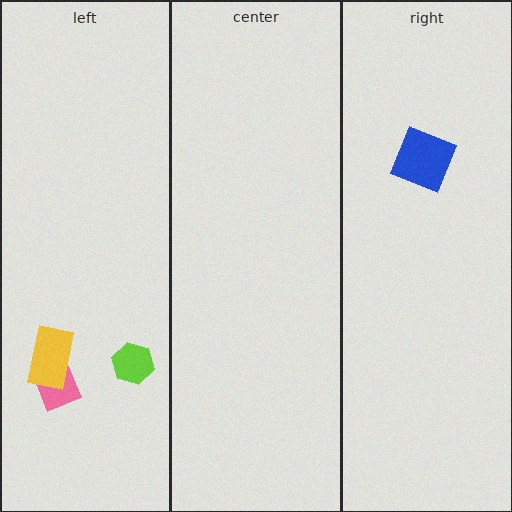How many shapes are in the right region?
1.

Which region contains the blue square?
The right region.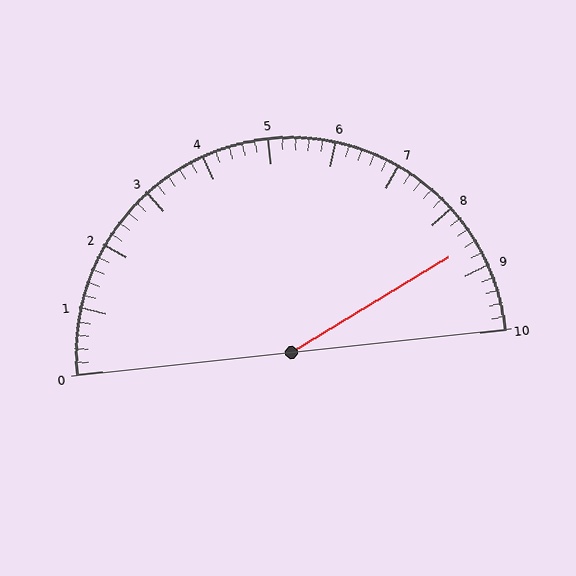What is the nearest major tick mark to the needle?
The nearest major tick mark is 9.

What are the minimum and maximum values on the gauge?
The gauge ranges from 0 to 10.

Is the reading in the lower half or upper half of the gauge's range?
The reading is in the upper half of the range (0 to 10).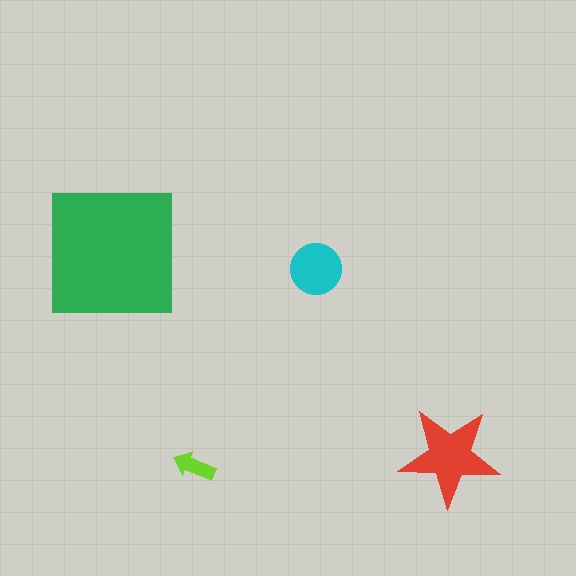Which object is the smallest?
The lime arrow.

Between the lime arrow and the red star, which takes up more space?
The red star.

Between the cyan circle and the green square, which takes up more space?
The green square.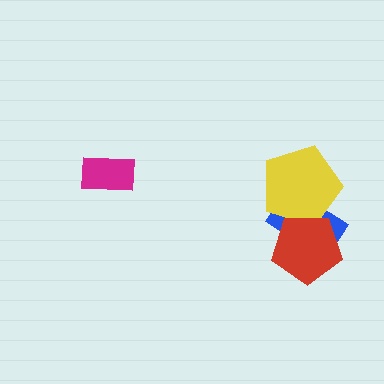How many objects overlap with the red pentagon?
2 objects overlap with the red pentagon.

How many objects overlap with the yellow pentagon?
2 objects overlap with the yellow pentagon.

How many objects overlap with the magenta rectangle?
0 objects overlap with the magenta rectangle.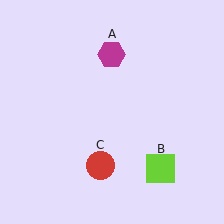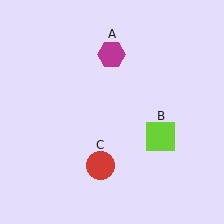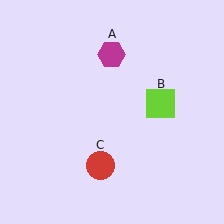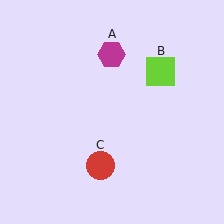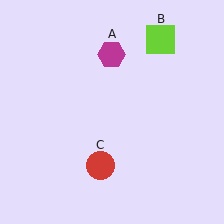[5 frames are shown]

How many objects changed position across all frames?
1 object changed position: lime square (object B).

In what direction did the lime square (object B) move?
The lime square (object B) moved up.